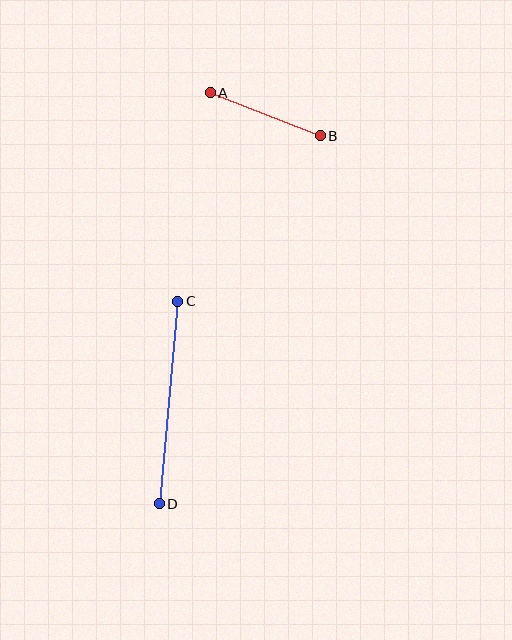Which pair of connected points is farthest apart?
Points C and D are farthest apart.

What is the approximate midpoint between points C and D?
The midpoint is at approximately (169, 403) pixels.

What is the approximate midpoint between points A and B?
The midpoint is at approximately (265, 114) pixels.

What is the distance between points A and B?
The distance is approximately 118 pixels.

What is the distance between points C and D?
The distance is approximately 203 pixels.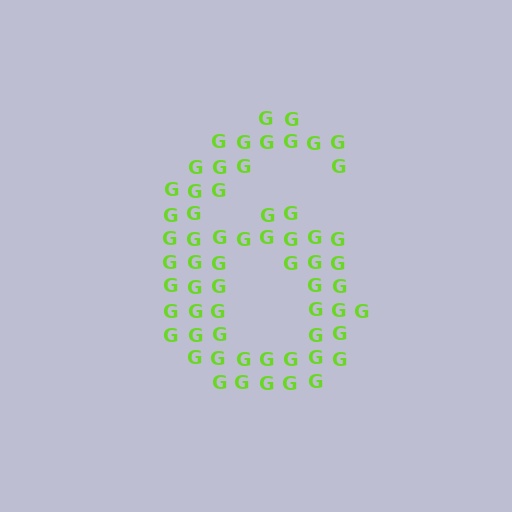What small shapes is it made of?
It is made of small letter G's.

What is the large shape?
The large shape is the digit 6.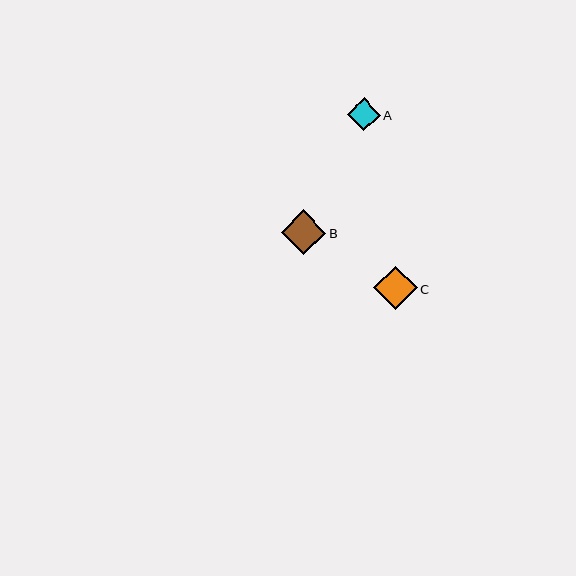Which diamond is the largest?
Diamond B is the largest with a size of approximately 45 pixels.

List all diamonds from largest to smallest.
From largest to smallest: B, C, A.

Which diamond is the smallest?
Diamond A is the smallest with a size of approximately 33 pixels.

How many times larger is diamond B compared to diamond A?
Diamond B is approximately 1.4 times the size of diamond A.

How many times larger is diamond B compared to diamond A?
Diamond B is approximately 1.4 times the size of diamond A.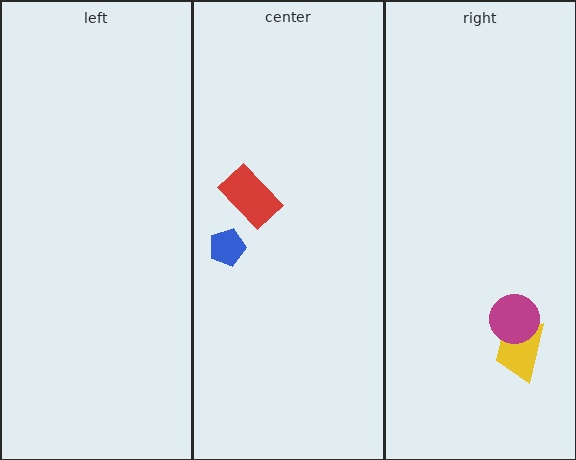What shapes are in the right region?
The yellow trapezoid, the magenta circle.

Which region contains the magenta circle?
The right region.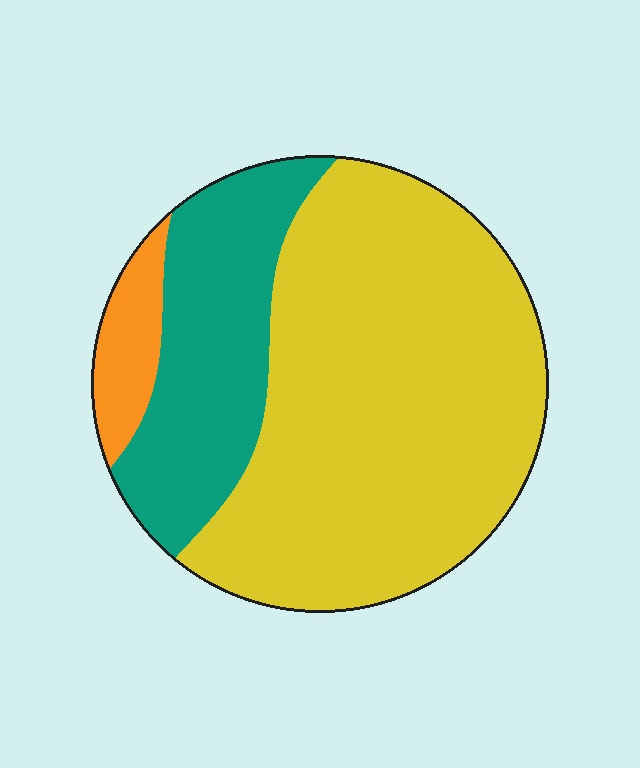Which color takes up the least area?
Orange, at roughly 5%.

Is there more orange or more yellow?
Yellow.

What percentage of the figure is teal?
Teal covers 26% of the figure.